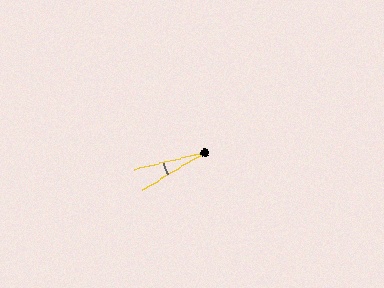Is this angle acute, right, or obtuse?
It is acute.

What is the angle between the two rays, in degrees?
Approximately 17 degrees.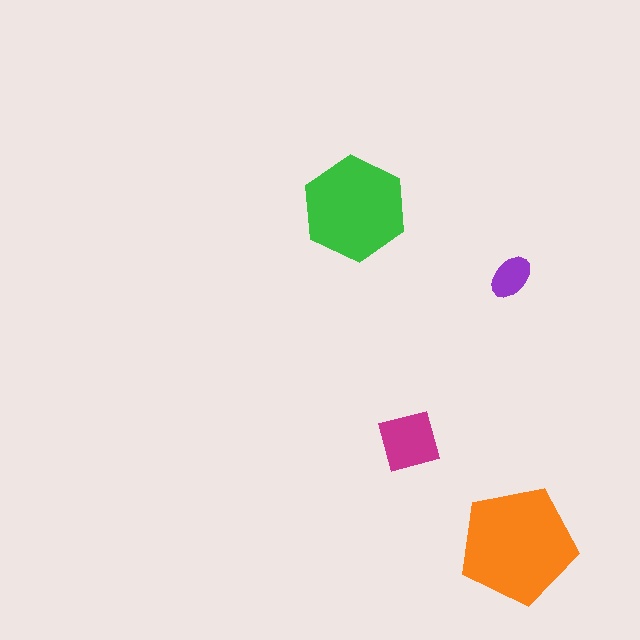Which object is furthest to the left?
The green hexagon is leftmost.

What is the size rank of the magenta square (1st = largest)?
3rd.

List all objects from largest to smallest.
The orange pentagon, the green hexagon, the magenta square, the purple ellipse.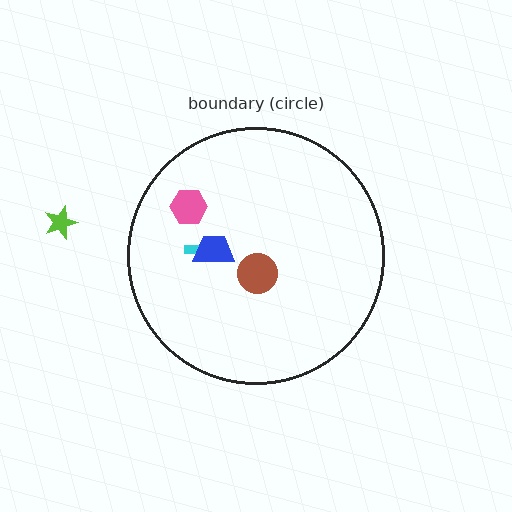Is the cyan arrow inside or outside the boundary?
Inside.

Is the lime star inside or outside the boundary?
Outside.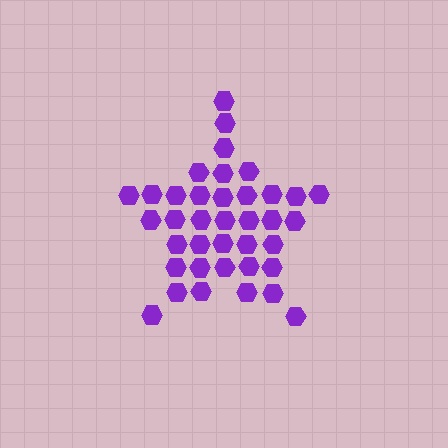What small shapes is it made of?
It is made of small hexagons.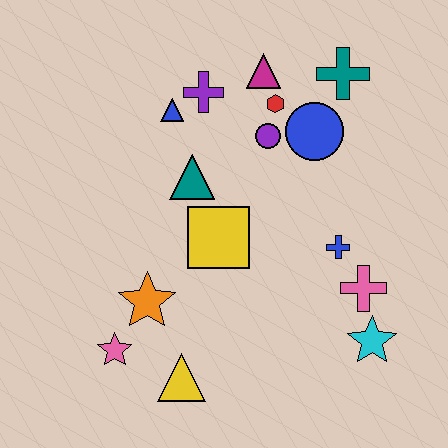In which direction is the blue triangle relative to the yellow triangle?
The blue triangle is above the yellow triangle.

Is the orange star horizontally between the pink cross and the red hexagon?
No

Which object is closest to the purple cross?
The blue triangle is closest to the purple cross.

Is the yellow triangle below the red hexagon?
Yes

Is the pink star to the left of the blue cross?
Yes